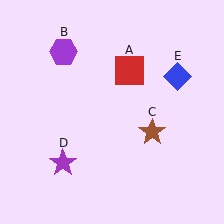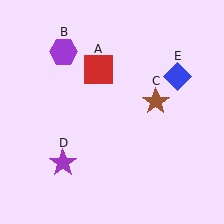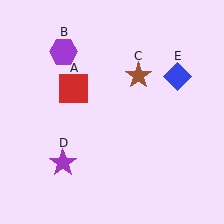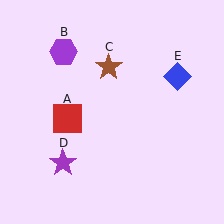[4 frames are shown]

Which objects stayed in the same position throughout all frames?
Purple hexagon (object B) and purple star (object D) and blue diamond (object E) remained stationary.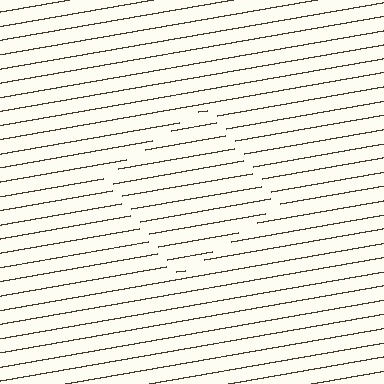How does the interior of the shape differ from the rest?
The interior of the shape contains the same grating, shifted by half a period — the contour is defined by the phase discontinuity where line-ends from the inner and outer gratings abut.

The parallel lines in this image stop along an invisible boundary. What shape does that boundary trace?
An illusory square. The interior of the shape contains the same grating, shifted by half a period — the contour is defined by the phase discontinuity where line-ends from the inner and outer gratings abut.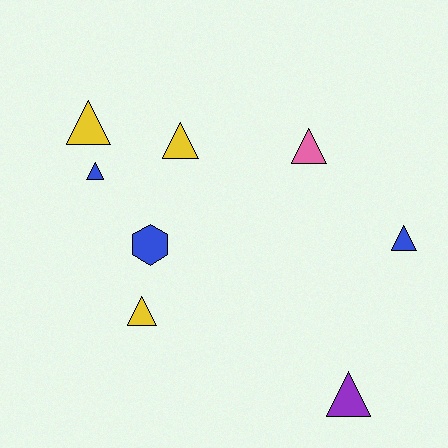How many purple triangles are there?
There is 1 purple triangle.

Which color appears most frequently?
Yellow, with 3 objects.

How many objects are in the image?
There are 8 objects.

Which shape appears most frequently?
Triangle, with 7 objects.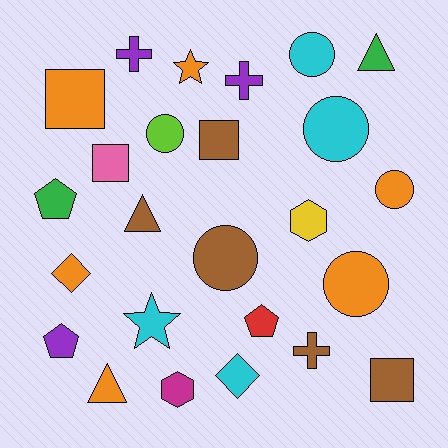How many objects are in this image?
There are 25 objects.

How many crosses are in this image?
There are 3 crosses.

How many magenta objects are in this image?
There is 1 magenta object.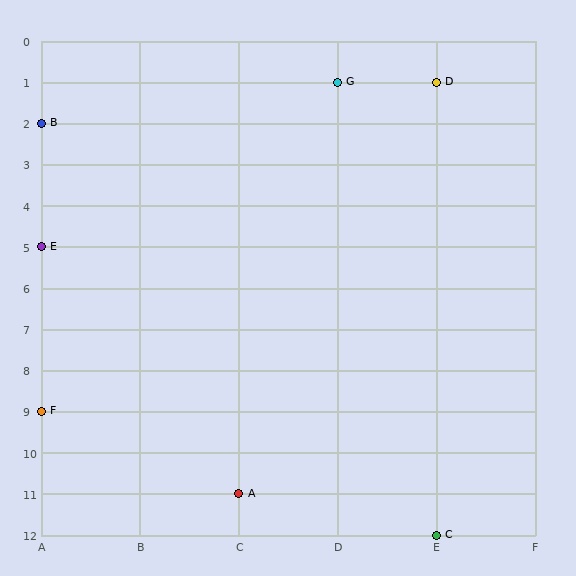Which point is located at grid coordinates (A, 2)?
Point B is at (A, 2).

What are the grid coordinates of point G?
Point G is at grid coordinates (D, 1).